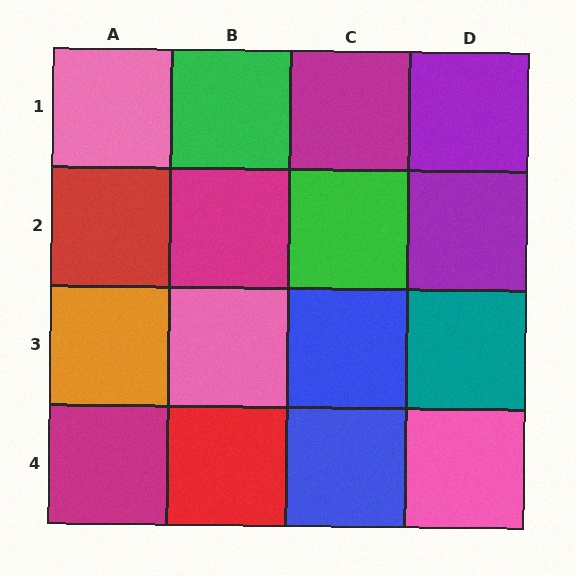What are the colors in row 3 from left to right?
Orange, pink, blue, teal.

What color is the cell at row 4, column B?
Red.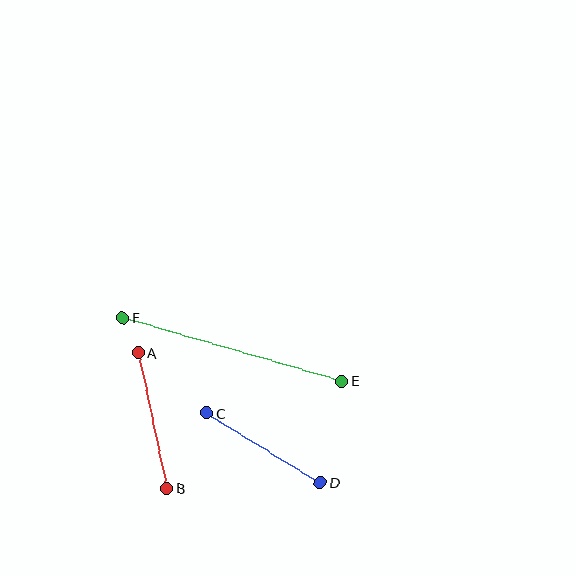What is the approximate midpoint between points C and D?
The midpoint is at approximately (263, 448) pixels.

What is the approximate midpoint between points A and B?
The midpoint is at approximately (153, 421) pixels.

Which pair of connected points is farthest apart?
Points E and F are farthest apart.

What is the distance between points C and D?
The distance is approximately 133 pixels.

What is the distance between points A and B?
The distance is approximately 139 pixels.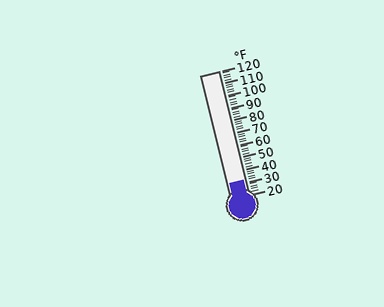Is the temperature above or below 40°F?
The temperature is below 40°F.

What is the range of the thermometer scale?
The thermometer scale ranges from 20°F to 120°F.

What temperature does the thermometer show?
The thermometer shows approximately 32°F.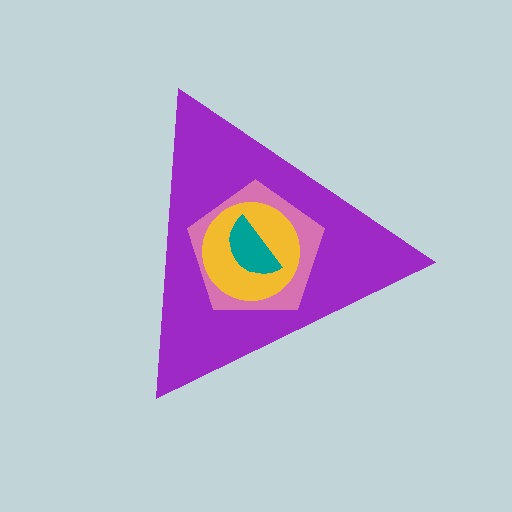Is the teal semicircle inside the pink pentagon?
Yes.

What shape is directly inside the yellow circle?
The teal semicircle.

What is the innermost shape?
The teal semicircle.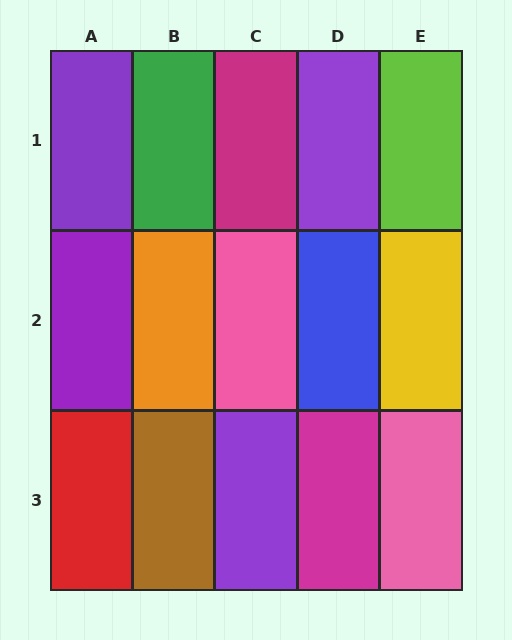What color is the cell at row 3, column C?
Purple.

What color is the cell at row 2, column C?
Pink.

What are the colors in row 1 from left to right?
Purple, green, magenta, purple, lime.